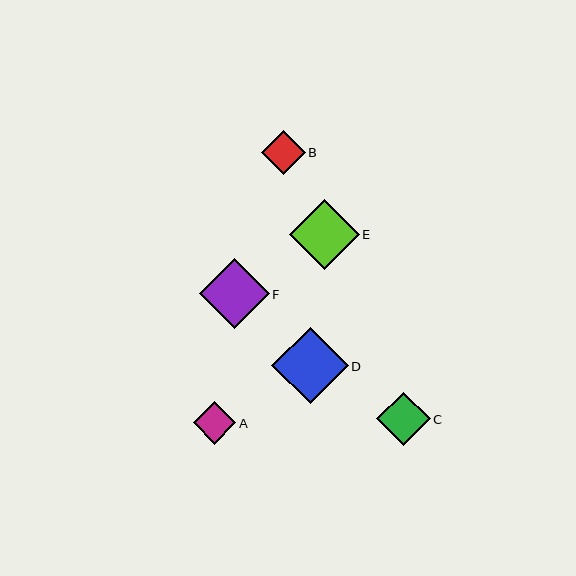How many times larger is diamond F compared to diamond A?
Diamond F is approximately 1.6 times the size of diamond A.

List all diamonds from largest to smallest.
From largest to smallest: D, F, E, C, B, A.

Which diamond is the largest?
Diamond D is the largest with a size of approximately 76 pixels.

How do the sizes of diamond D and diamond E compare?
Diamond D and diamond E are approximately the same size.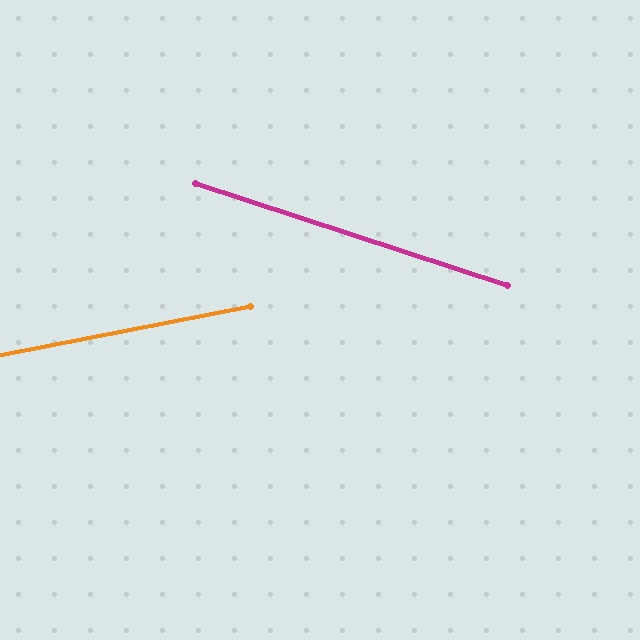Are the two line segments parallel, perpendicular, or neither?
Neither parallel nor perpendicular — they differ by about 29°.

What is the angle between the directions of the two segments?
Approximately 29 degrees.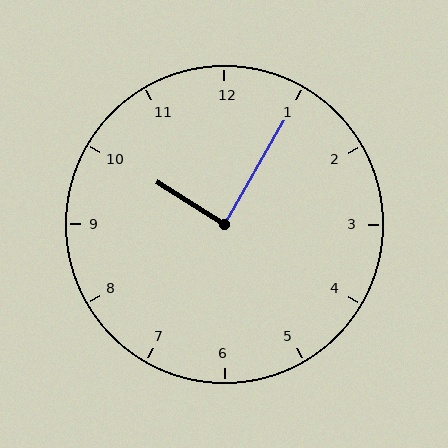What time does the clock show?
10:05.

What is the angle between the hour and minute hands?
Approximately 88 degrees.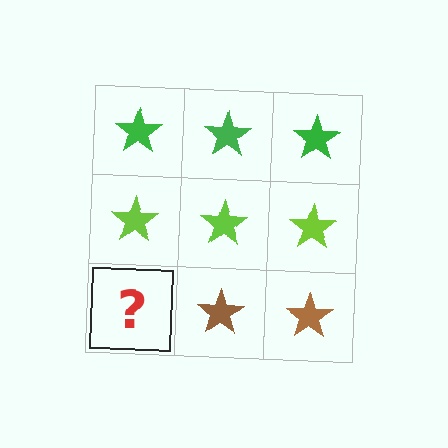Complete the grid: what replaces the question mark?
The question mark should be replaced with a brown star.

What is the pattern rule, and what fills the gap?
The rule is that each row has a consistent color. The gap should be filled with a brown star.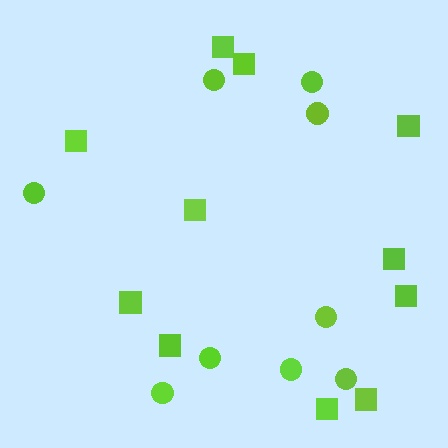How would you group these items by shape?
There are 2 groups: one group of circles (9) and one group of squares (11).